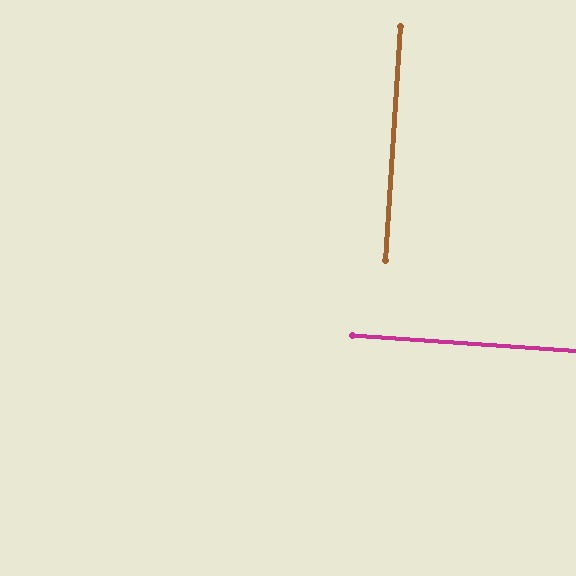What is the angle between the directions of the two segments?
Approximately 90 degrees.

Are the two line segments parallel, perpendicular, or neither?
Perpendicular — they meet at approximately 90°.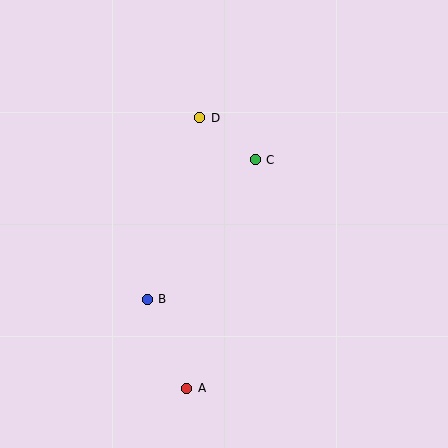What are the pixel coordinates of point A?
Point A is at (187, 388).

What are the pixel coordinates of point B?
Point B is at (147, 299).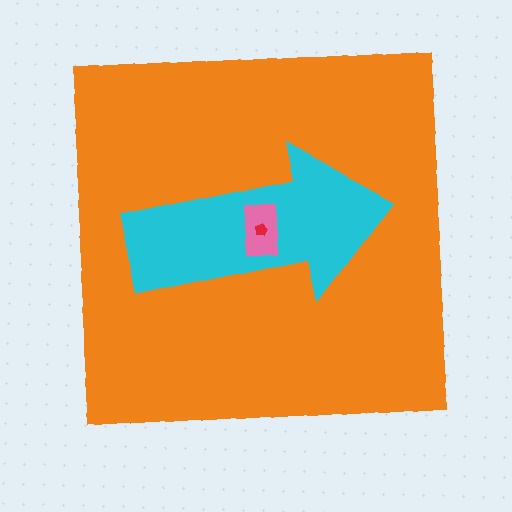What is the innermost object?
The red pentagon.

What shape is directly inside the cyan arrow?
The pink rectangle.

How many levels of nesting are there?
4.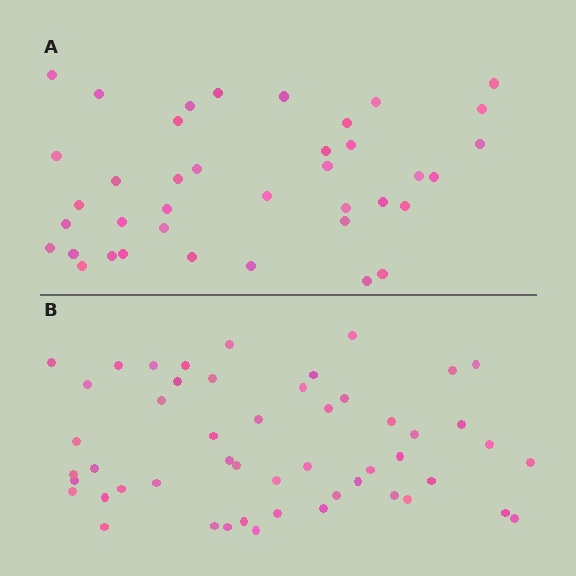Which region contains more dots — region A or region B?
Region B (the bottom region) has more dots.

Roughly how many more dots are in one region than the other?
Region B has roughly 12 or so more dots than region A.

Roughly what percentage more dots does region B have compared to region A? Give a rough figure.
About 30% more.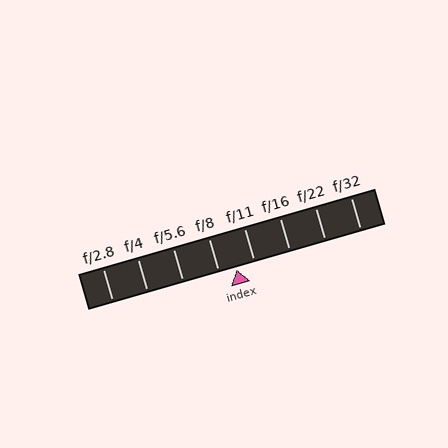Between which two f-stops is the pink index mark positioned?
The index mark is between f/8 and f/11.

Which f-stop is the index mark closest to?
The index mark is closest to f/8.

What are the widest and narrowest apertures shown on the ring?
The widest aperture shown is f/2.8 and the narrowest is f/32.